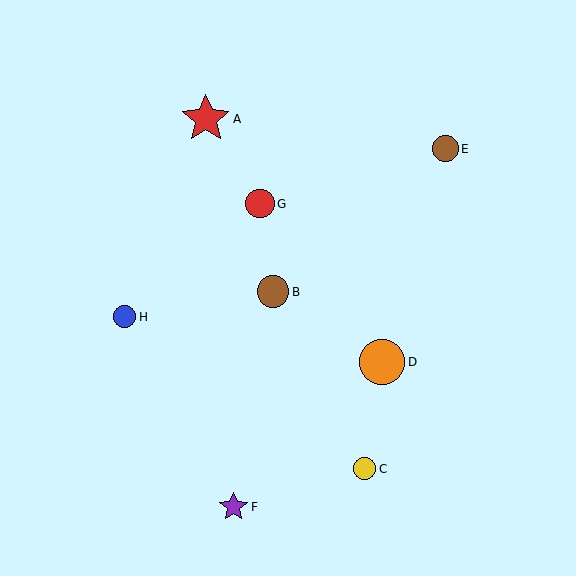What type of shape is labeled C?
Shape C is a yellow circle.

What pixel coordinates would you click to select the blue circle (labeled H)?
Click at (124, 317) to select the blue circle H.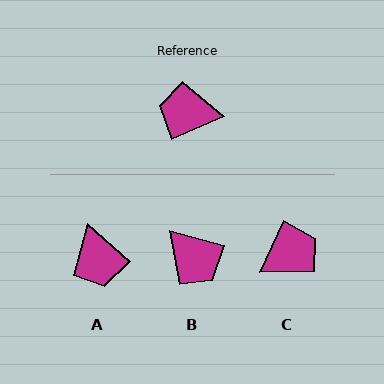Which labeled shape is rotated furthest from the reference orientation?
B, about 141 degrees away.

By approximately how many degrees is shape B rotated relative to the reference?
Approximately 141 degrees counter-clockwise.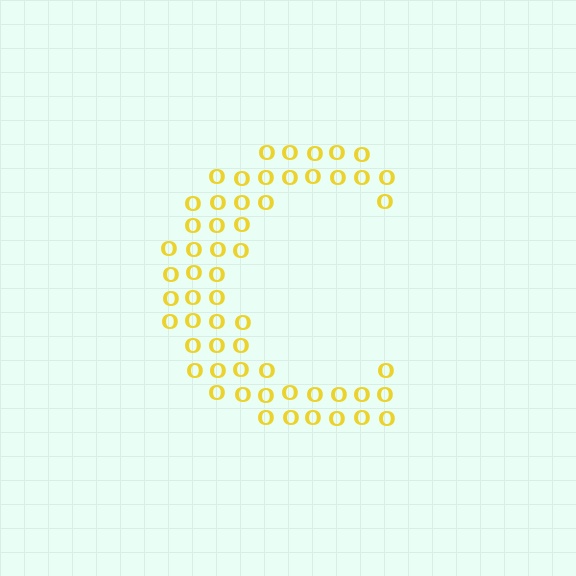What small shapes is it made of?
It is made of small letter O's.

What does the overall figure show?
The overall figure shows the letter C.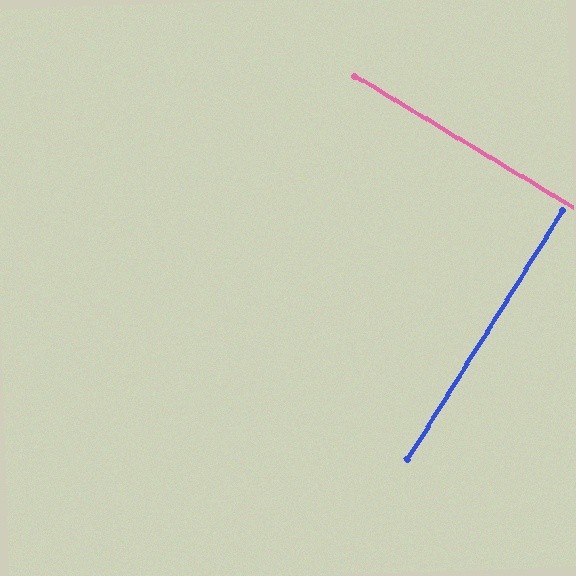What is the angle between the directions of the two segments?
Approximately 89 degrees.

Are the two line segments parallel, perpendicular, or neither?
Perpendicular — they meet at approximately 89°.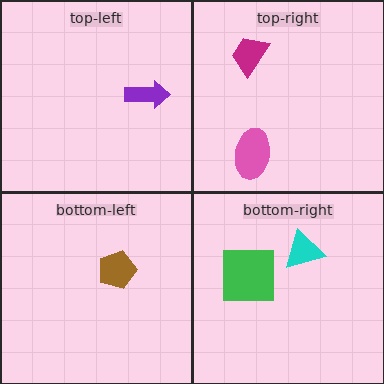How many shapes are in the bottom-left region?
1.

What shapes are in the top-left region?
The purple arrow.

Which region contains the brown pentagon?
The bottom-left region.